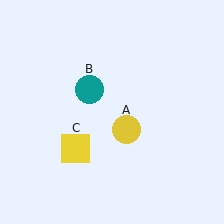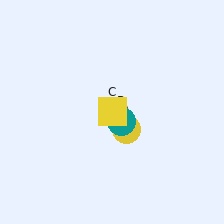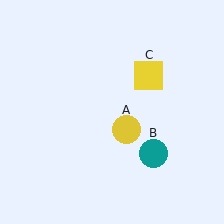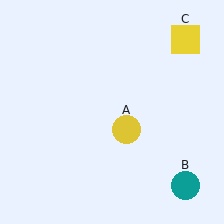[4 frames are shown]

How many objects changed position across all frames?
2 objects changed position: teal circle (object B), yellow square (object C).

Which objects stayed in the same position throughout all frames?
Yellow circle (object A) remained stationary.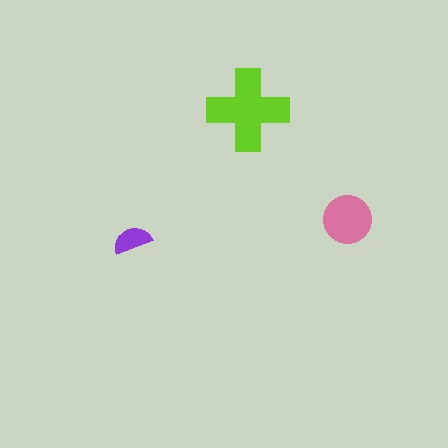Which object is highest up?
The lime cross is topmost.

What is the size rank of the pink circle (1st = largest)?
2nd.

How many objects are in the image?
There are 3 objects in the image.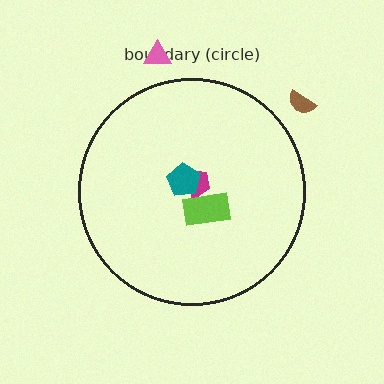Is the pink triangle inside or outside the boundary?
Outside.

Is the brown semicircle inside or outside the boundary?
Outside.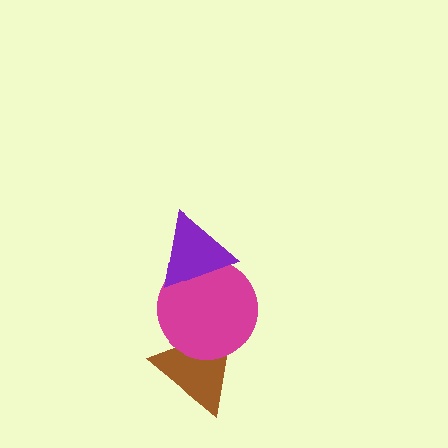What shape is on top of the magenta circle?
The purple triangle is on top of the magenta circle.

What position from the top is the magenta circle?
The magenta circle is 2nd from the top.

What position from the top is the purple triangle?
The purple triangle is 1st from the top.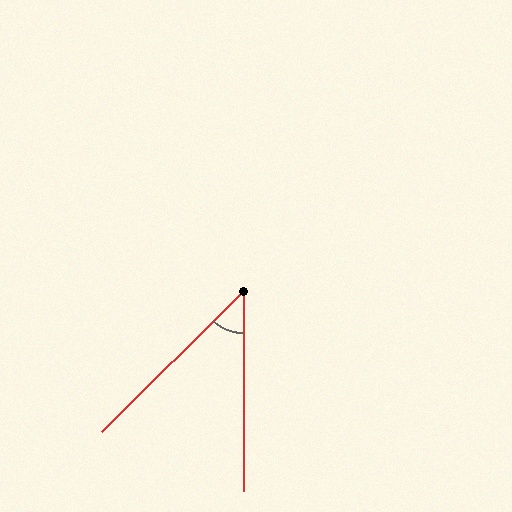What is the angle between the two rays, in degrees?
Approximately 45 degrees.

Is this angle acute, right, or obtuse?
It is acute.